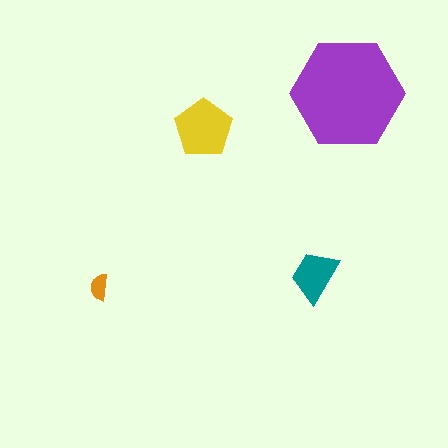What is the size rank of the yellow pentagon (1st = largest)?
2nd.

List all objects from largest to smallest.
The purple hexagon, the yellow pentagon, the teal trapezoid, the orange semicircle.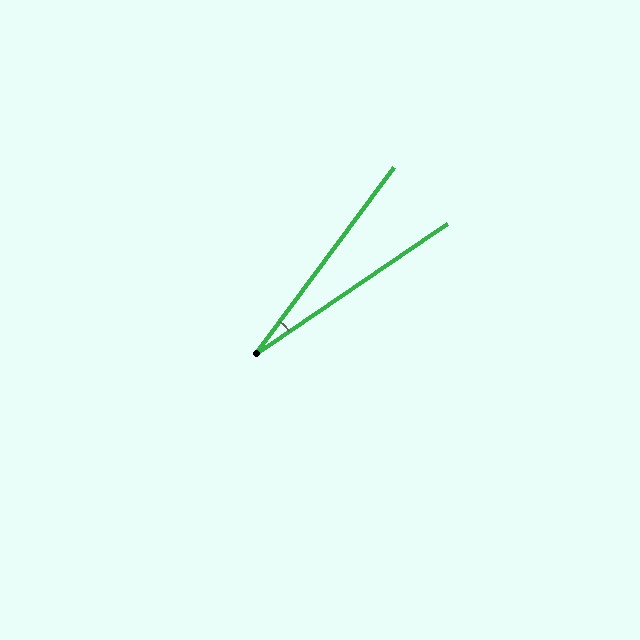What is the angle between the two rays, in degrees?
Approximately 19 degrees.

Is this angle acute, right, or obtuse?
It is acute.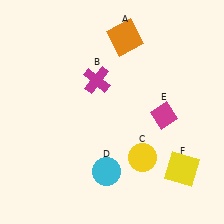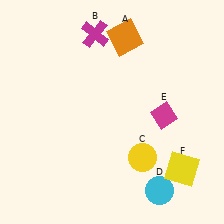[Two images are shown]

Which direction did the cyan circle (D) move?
The cyan circle (D) moved right.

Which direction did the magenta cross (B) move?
The magenta cross (B) moved up.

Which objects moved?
The objects that moved are: the magenta cross (B), the cyan circle (D).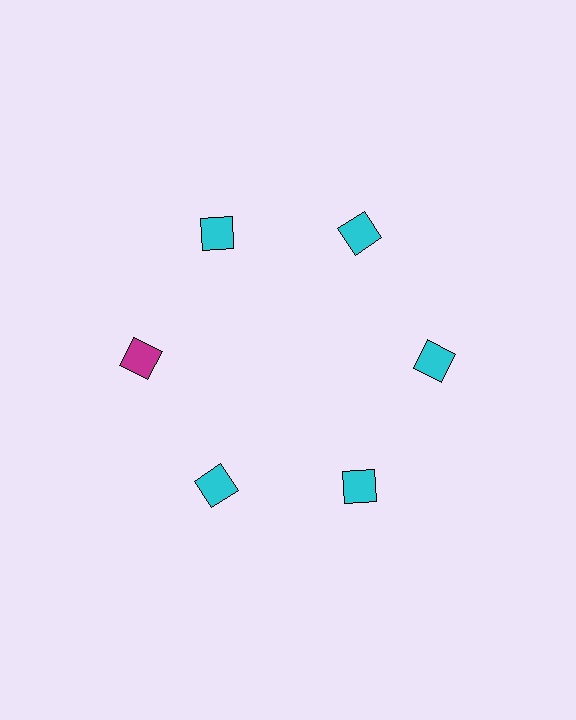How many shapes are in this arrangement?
There are 6 shapes arranged in a ring pattern.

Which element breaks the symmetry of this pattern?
The magenta diamond at roughly the 9 o'clock position breaks the symmetry. All other shapes are cyan diamonds.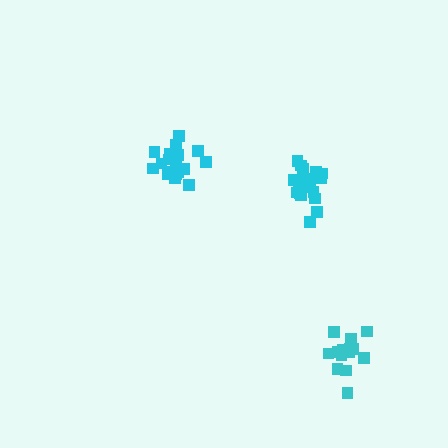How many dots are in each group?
Group 1: 15 dots, Group 2: 18 dots, Group 3: 18 dots (51 total).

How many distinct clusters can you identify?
There are 3 distinct clusters.